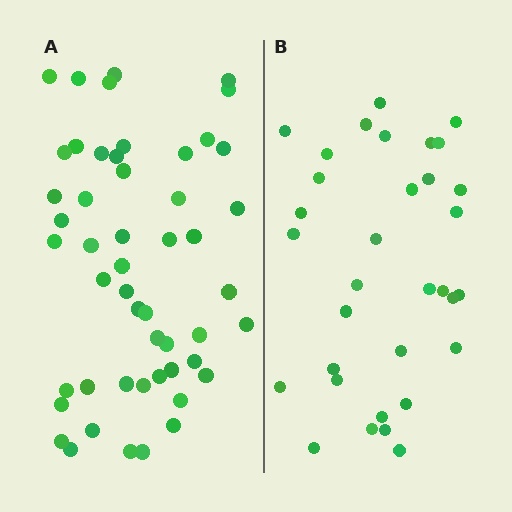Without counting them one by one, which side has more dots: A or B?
Region A (the left region) has more dots.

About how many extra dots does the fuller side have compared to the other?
Region A has approximately 20 more dots than region B.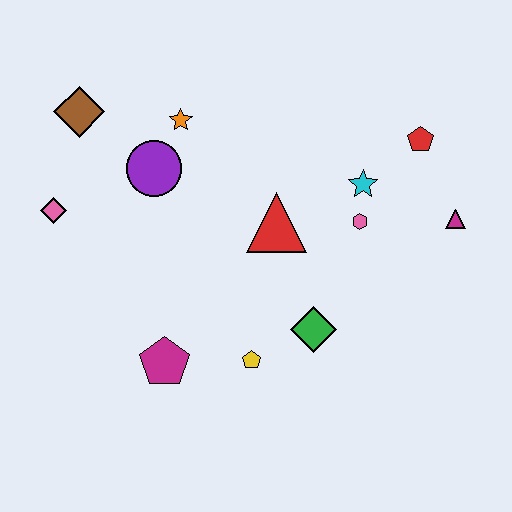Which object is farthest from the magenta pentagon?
The red pentagon is farthest from the magenta pentagon.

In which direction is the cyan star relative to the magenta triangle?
The cyan star is to the left of the magenta triangle.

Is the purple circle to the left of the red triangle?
Yes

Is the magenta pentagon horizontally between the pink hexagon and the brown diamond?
Yes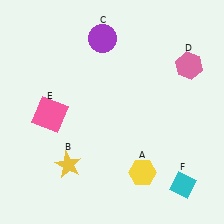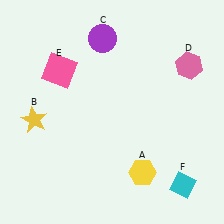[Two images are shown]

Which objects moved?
The objects that moved are: the yellow star (B), the pink square (E).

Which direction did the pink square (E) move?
The pink square (E) moved up.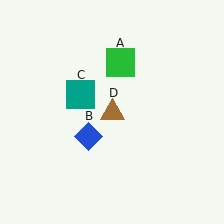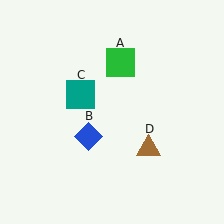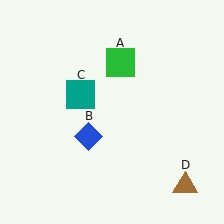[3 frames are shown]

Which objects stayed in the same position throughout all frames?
Green square (object A) and blue diamond (object B) and teal square (object C) remained stationary.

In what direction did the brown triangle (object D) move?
The brown triangle (object D) moved down and to the right.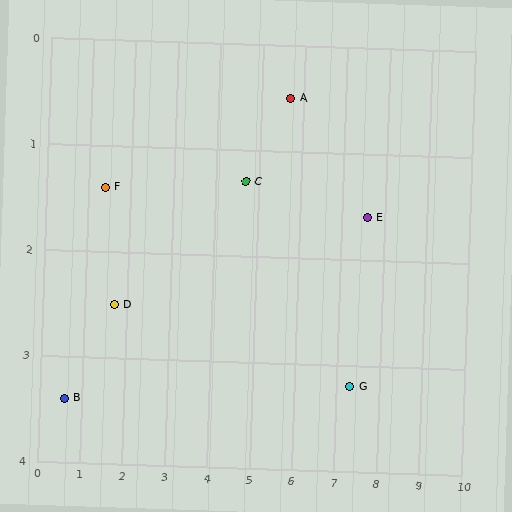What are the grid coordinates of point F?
Point F is at approximately (1.4, 1.4).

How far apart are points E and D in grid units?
Points E and D are about 6.0 grid units apart.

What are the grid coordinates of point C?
Point C is at approximately (4.7, 1.3).